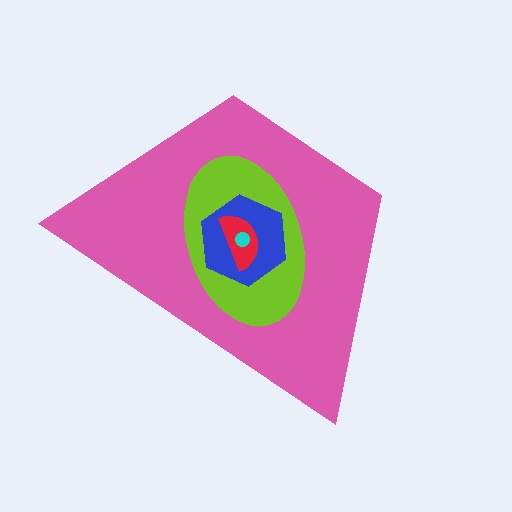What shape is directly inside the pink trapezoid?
The lime ellipse.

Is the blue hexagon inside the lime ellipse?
Yes.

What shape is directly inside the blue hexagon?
The red semicircle.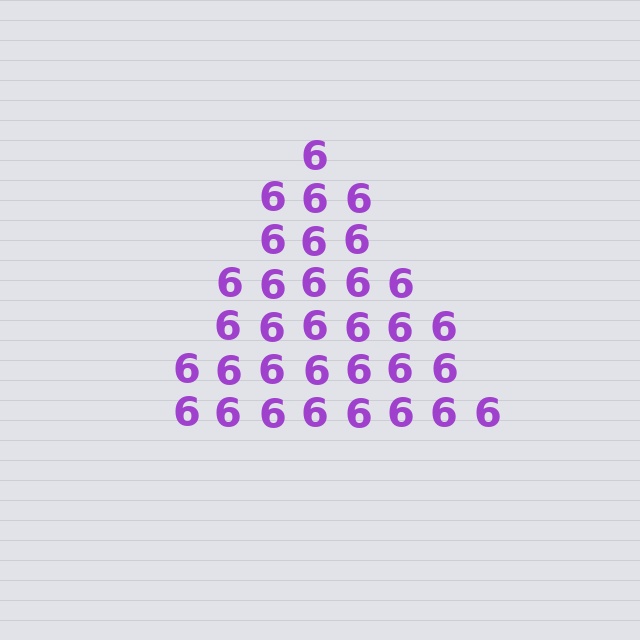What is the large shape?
The large shape is a triangle.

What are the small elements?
The small elements are digit 6's.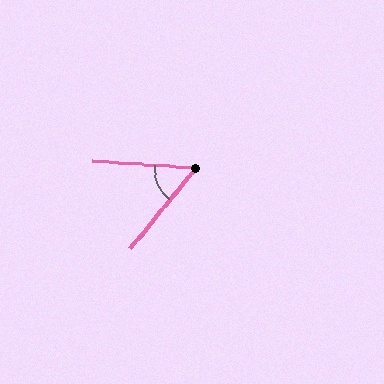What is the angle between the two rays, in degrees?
Approximately 55 degrees.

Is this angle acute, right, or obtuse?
It is acute.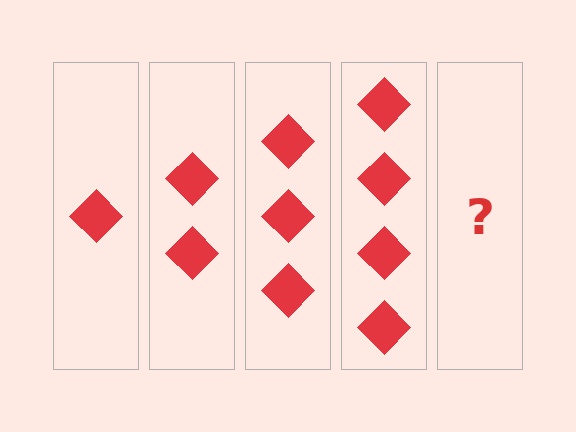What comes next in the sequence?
The next element should be 5 diamonds.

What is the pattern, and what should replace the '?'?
The pattern is that each step adds one more diamond. The '?' should be 5 diamonds.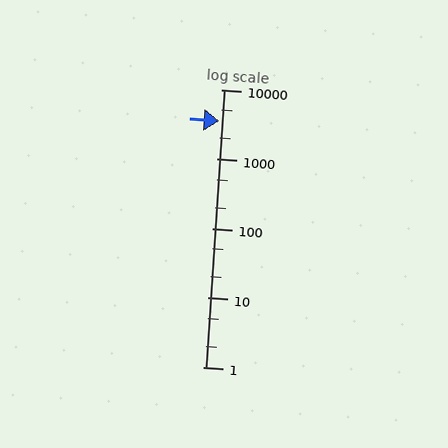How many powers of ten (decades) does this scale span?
The scale spans 4 decades, from 1 to 10000.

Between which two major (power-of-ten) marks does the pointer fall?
The pointer is between 1000 and 10000.